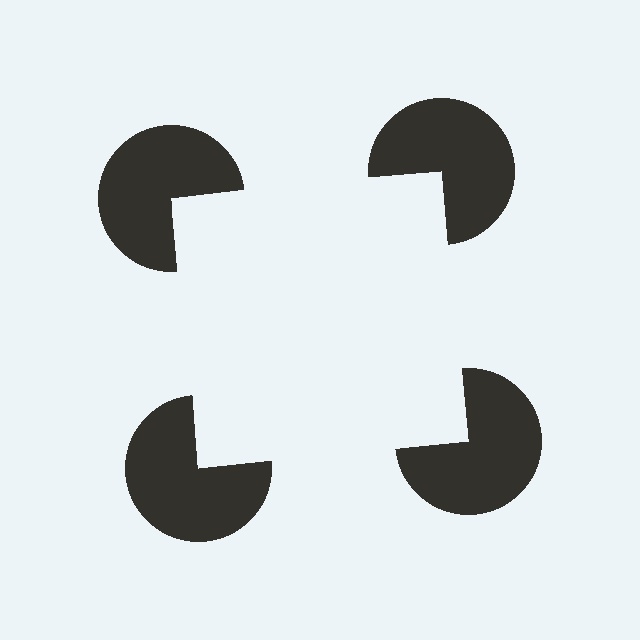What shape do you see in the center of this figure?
An illusory square — its edges are inferred from the aligned wedge cuts in the pac-man discs, not physically drawn.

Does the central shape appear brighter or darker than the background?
It typically appears slightly brighter than the background, even though no actual brightness change is drawn.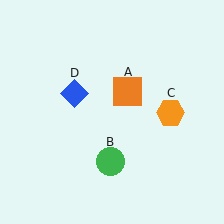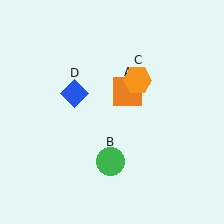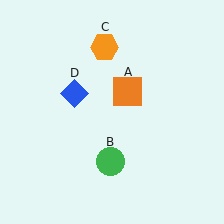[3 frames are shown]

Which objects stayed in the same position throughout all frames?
Orange square (object A) and green circle (object B) and blue diamond (object D) remained stationary.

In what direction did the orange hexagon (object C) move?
The orange hexagon (object C) moved up and to the left.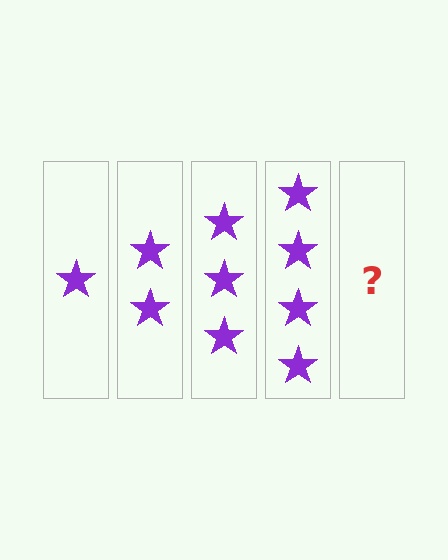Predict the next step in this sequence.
The next step is 5 stars.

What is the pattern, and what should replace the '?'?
The pattern is that each step adds one more star. The '?' should be 5 stars.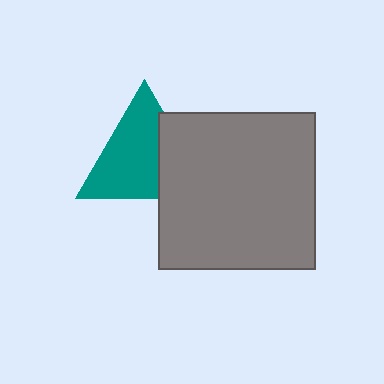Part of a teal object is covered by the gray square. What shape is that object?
It is a triangle.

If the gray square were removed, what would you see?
You would see the complete teal triangle.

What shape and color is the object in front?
The object in front is a gray square.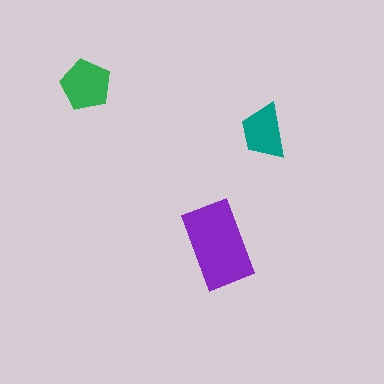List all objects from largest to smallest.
The purple rectangle, the green pentagon, the teal trapezoid.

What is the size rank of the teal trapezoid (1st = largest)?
3rd.